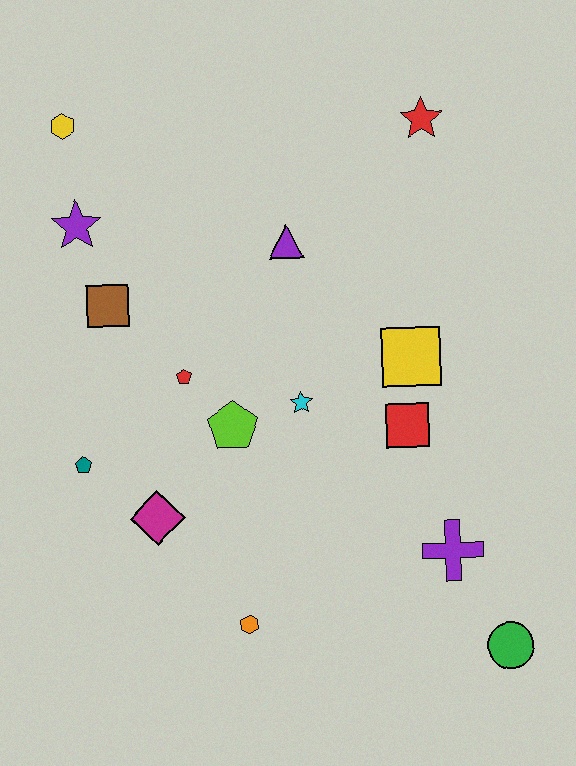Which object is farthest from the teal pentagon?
The red star is farthest from the teal pentagon.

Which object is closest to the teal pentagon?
The magenta diamond is closest to the teal pentagon.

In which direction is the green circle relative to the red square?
The green circle is below the red square.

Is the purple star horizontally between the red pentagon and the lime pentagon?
No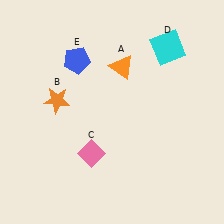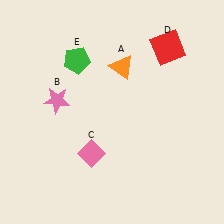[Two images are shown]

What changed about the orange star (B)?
In Image 1, B is orange. In Image 2, it changed to pink.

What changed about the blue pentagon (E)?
In Image 1, E is blue. In Image 2, it changed to green.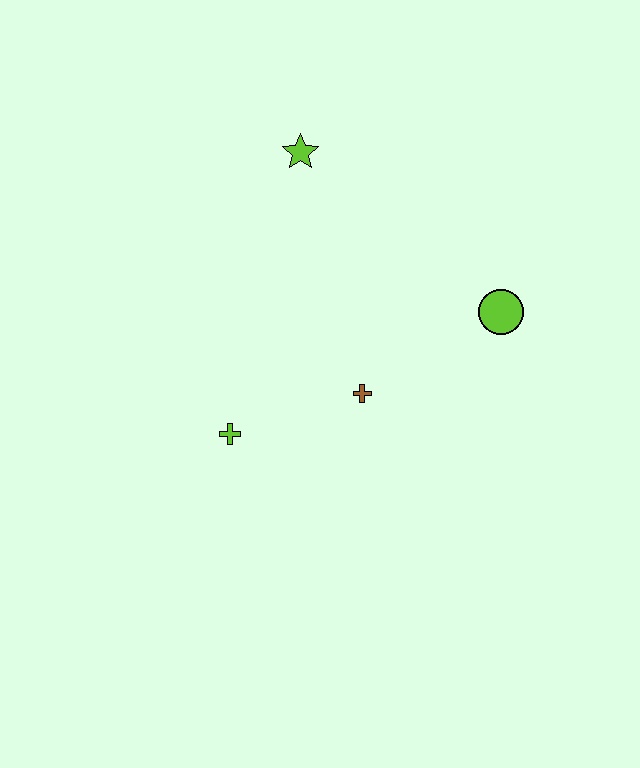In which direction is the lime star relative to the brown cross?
The lime star is above the brown cross.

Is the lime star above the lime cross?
Yes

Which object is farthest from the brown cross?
The lime star is farthest from the brown cross.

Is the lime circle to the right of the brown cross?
Yes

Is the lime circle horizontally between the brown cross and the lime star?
No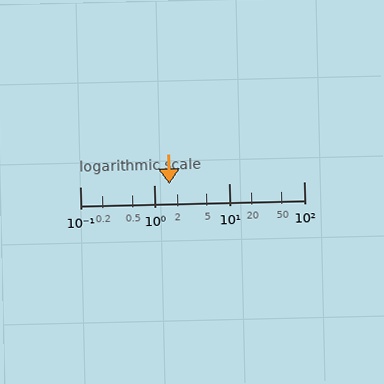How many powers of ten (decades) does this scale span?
The scale spans 3 decades, from 0.1 to 100.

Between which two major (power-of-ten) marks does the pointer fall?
The pointer is between 1 and 10.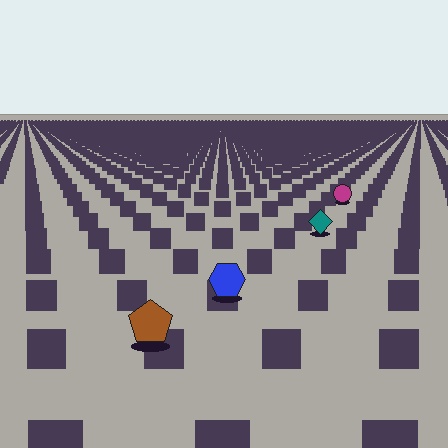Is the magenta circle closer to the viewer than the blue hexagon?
No. The blue hexagon is closer — you can tell from the texture gradient: the ground texture is coarser near it.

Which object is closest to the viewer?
The brown pentagon is closest. The texture marks near it are larger and more spread out.